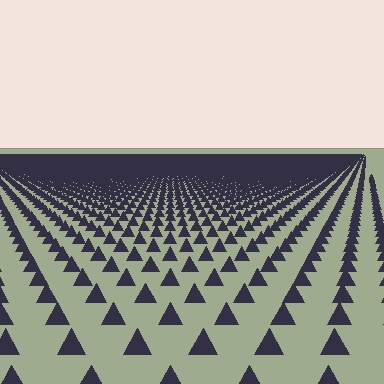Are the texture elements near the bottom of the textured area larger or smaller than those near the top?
Larger. Near the bottom, elements are closer to the viewer and appear at a bigger on-screen size.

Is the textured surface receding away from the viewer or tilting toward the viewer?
The surface is receding away from the viewer. Texture elements get smaller and denser toward the top.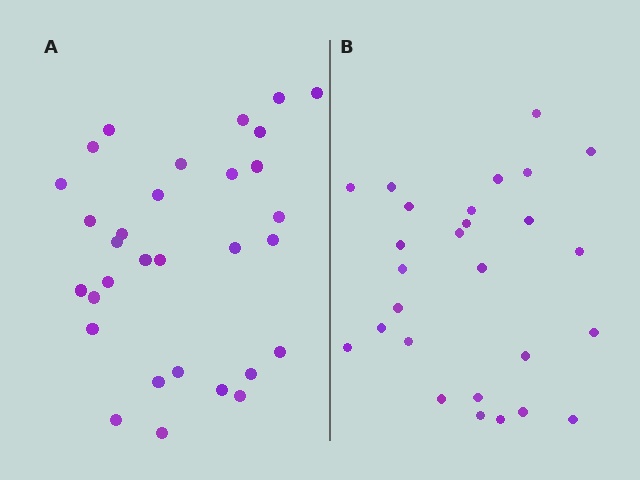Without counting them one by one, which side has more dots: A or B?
Region A (the left region) has more dots.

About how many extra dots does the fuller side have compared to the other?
Region A has about 4 more dots than region B.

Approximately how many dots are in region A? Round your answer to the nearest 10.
About 30 dots. (The exact count is 31, which rounds to 30.)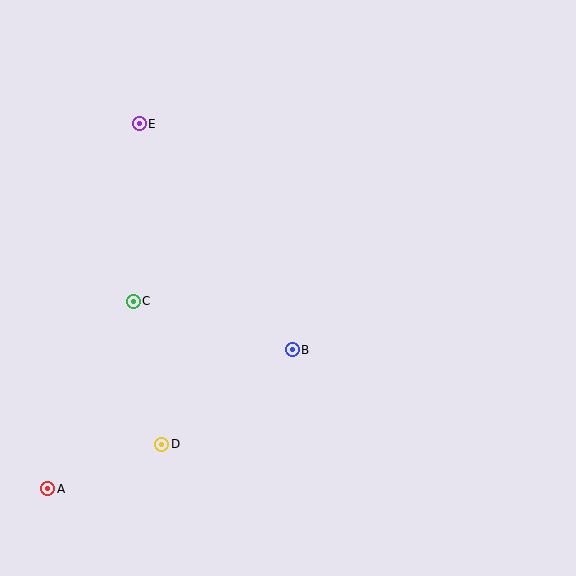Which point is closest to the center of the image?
Point B at (292, 350) is closest to the center.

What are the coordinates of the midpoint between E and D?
The midpoint between E and D is at (150, 284).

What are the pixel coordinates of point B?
Point B is at (292, 350).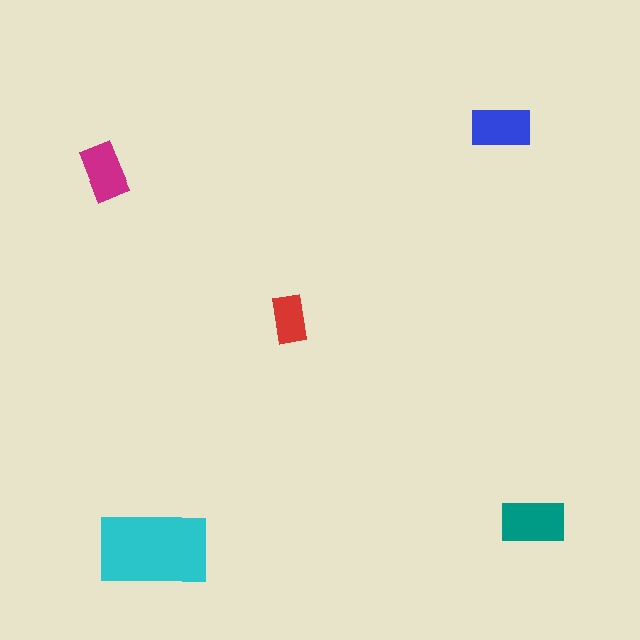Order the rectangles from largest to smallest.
the cyan one, the teal one, the blue one, the magenta one, the red one.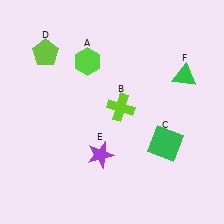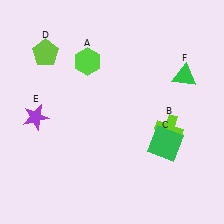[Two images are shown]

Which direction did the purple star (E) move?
The purple star (E) moved left.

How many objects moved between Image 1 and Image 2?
2 objects moved between the two images.